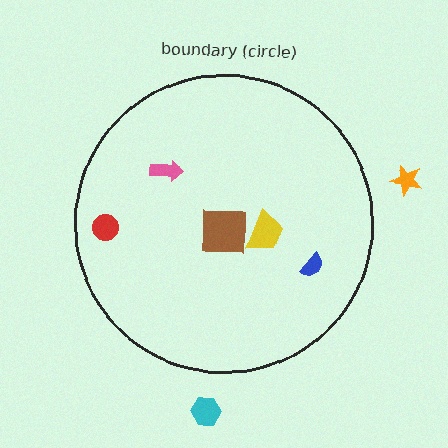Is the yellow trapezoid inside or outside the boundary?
Inside.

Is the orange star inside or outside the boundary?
Outside.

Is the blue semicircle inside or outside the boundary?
Inside.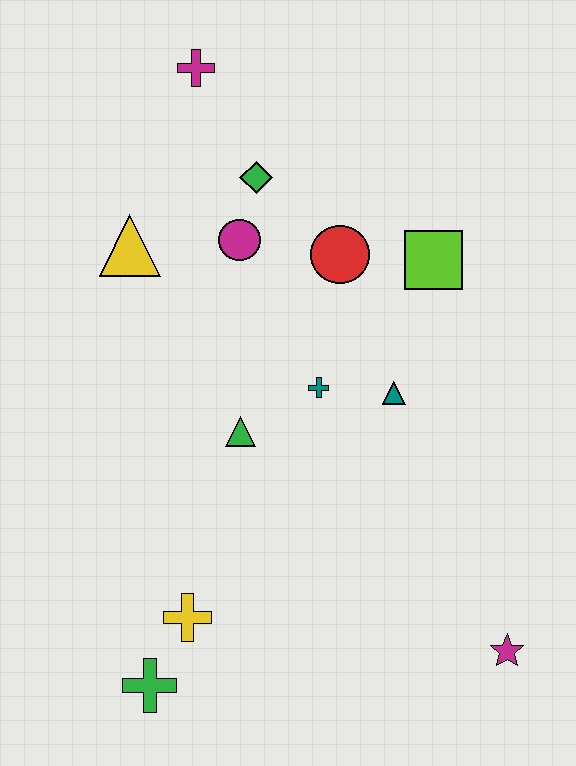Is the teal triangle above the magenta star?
Yes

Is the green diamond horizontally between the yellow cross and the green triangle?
No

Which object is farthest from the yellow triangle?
The magenta star is farthest from the yellow triangle.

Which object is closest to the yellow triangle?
The magenta circle is closest to the yellow triangle.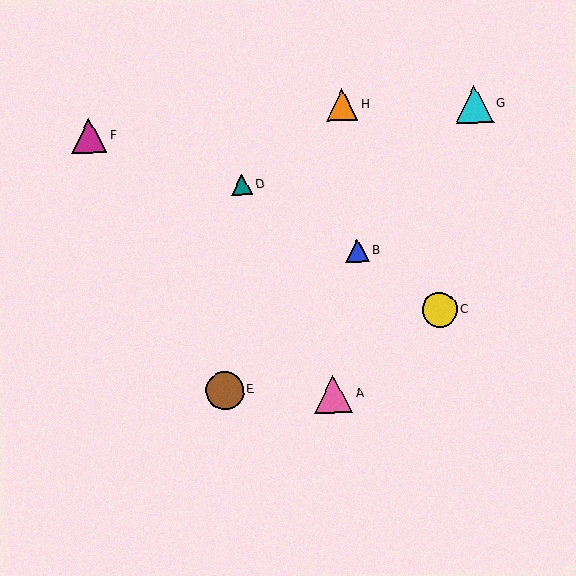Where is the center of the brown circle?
The center of the brown circle is at (225, 391).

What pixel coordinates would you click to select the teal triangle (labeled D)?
Click at (242, 184) to select the teal triangle D.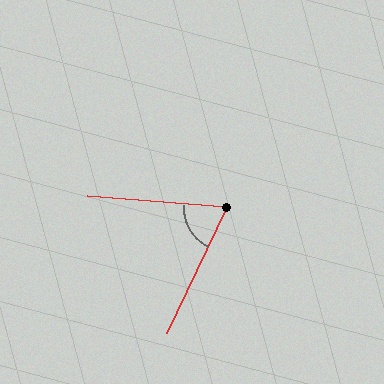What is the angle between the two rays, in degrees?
Approximately 69 degrees.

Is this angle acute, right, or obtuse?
It is acute.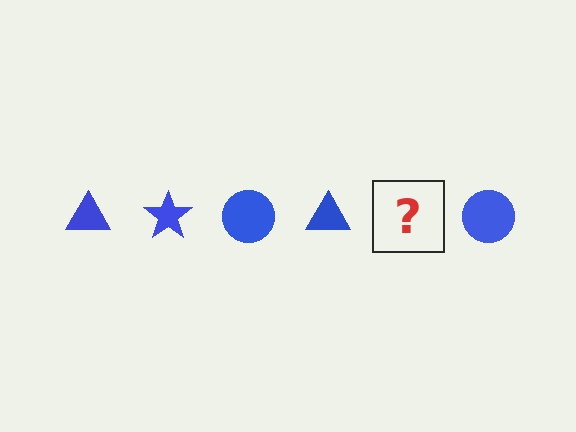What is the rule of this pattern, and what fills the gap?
The rule is that the pattern cycles through triangle, star, circle shapes in blue. The gap should be filled with a blue star.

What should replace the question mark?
The question mark should be replaced with a blue star.